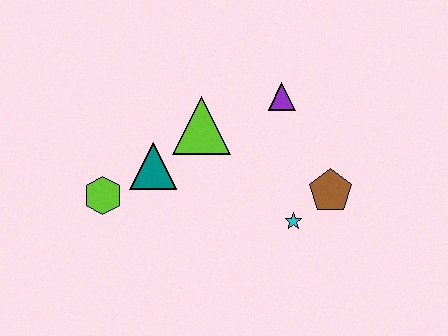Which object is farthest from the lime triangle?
The brown pentagon is farthest from the lime triangle.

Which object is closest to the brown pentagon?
The cyan star is closest to the brown pentagon.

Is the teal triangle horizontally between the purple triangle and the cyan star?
No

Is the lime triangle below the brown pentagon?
No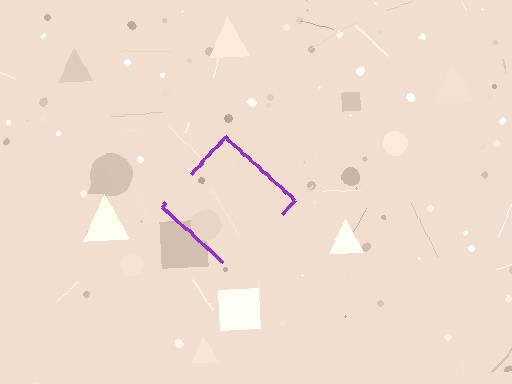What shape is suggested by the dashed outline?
The dashed outline suggests a diamond.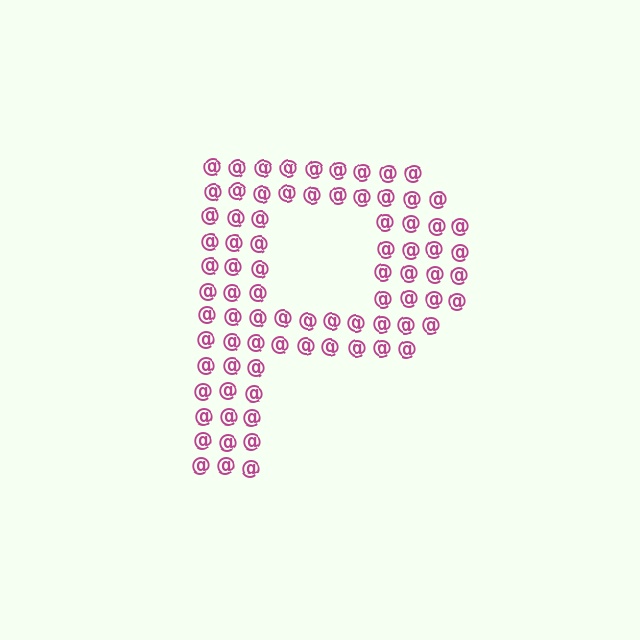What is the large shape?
The large shape is the letter P.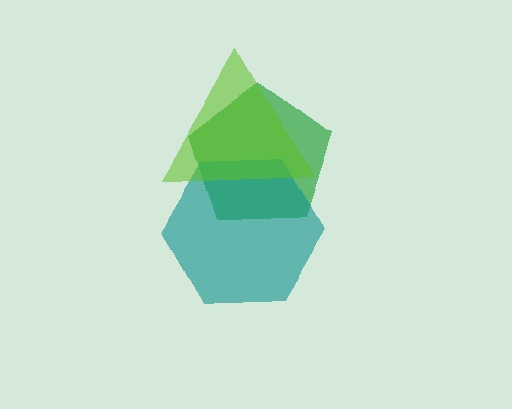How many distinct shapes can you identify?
There are 3 distinct shapes: a green pentagon, a teal hexagon, a lime triangle.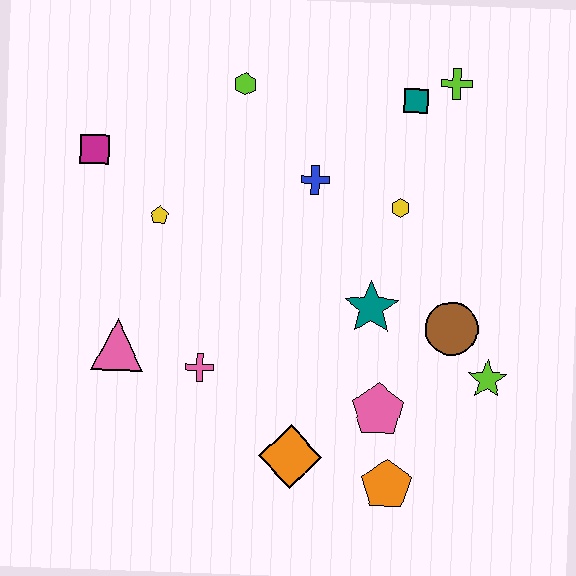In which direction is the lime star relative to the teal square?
The lime star is below the teal square.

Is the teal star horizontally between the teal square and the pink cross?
Yes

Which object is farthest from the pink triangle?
The lime cross is farthest from the pink triangle.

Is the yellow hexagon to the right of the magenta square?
Yes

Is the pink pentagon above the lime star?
No